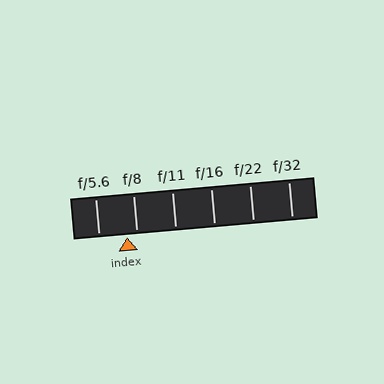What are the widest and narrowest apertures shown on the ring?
The widest aperture shown is f/5.6 and the narrowest is f/32.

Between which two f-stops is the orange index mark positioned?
The index mark is between f/5.6 and f/8.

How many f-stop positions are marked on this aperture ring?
There are 6 f-stop positions marked.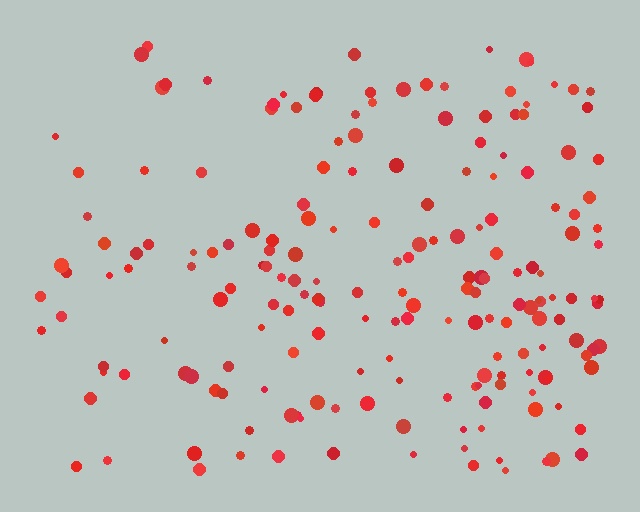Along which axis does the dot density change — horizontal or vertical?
Horizontal.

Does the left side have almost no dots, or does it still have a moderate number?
Still a moderate number, just noticeably fewer than the right.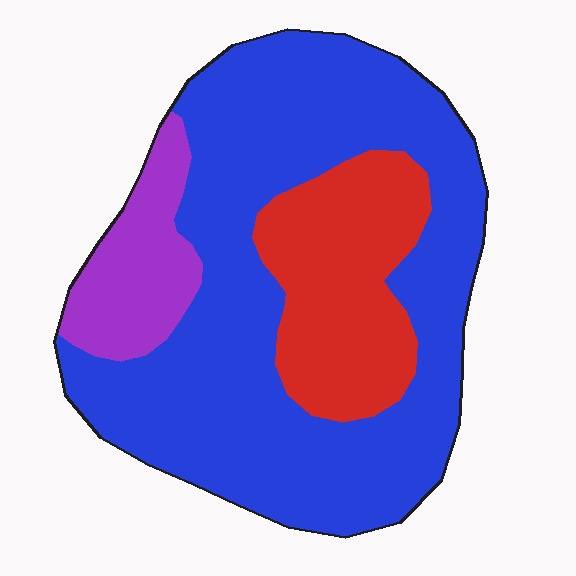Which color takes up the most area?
Blue, at roughly 65%.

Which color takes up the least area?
Purple, at roughly 10%.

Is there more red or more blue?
Blue.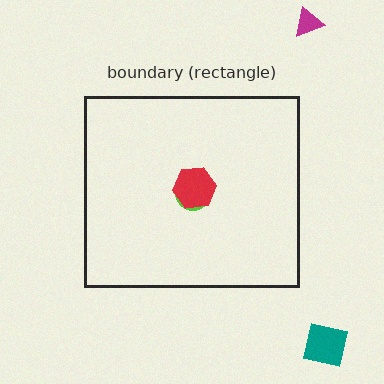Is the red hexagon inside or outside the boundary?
Inside.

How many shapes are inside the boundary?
2 inside, 2 outside.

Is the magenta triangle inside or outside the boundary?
Outside.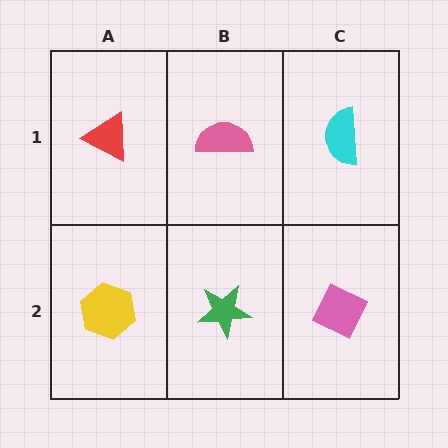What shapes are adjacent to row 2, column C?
A cyan semicircle (row 1, column C), a green star (row 2, column B).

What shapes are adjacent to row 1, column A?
A yellow hexagon (row 2, column A), a pink semicircle (row 1, column B).